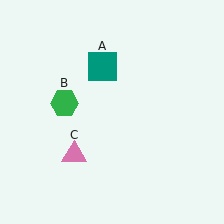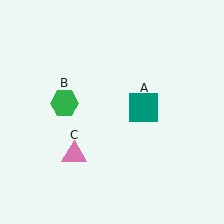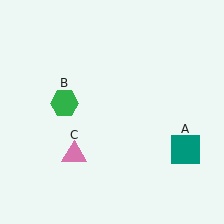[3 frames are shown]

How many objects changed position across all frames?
1 object changed position: teal square (object A).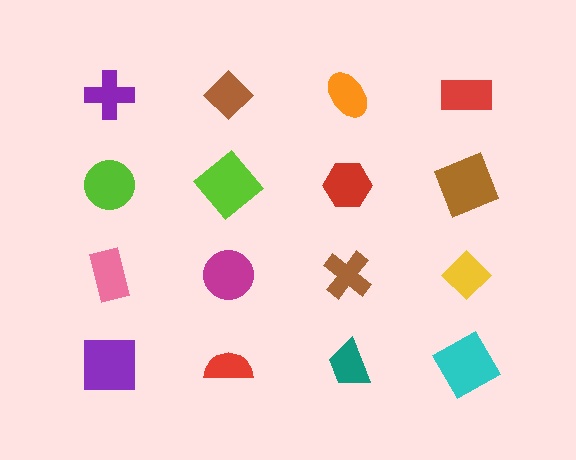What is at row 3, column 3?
A brown cross.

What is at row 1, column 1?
A purple cross.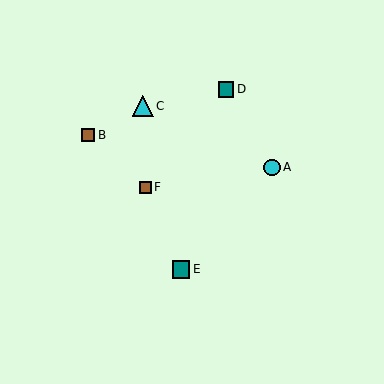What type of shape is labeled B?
Shape B is a brown square.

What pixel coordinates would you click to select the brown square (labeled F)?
Click at (145, 187) to select the brown square F.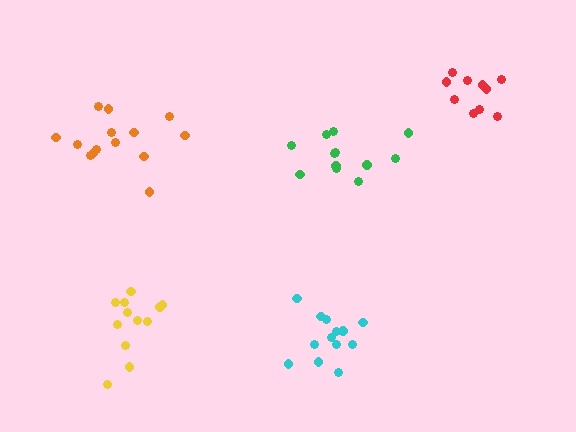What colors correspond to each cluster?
The clusters are colored: yellow, green, orange, cyan, red.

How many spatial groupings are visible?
There are 5 spatial groupings.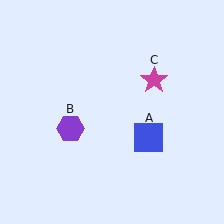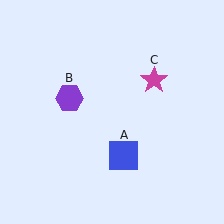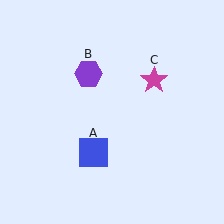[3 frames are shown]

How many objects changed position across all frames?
2 objects changed position: blue square (object A), purple hexagon (object B).